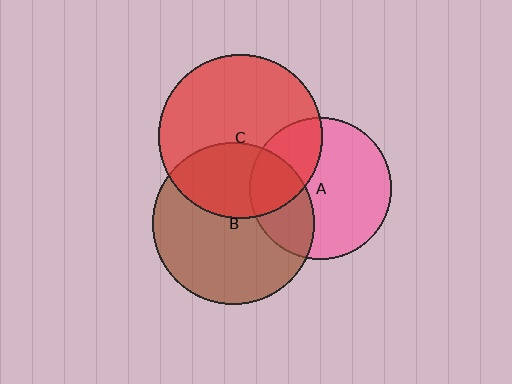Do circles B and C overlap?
Yes.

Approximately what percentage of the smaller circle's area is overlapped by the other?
Approximately 35%.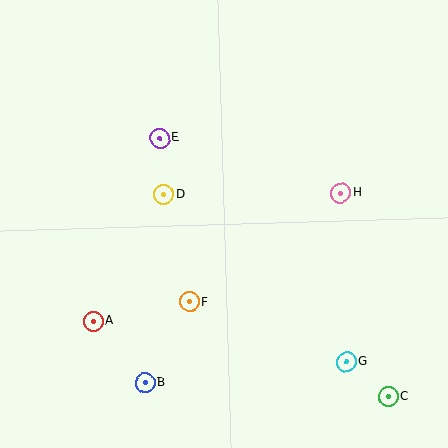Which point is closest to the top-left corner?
Point E is closest to the top-left corner.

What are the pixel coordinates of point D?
Point D is at (164, 195).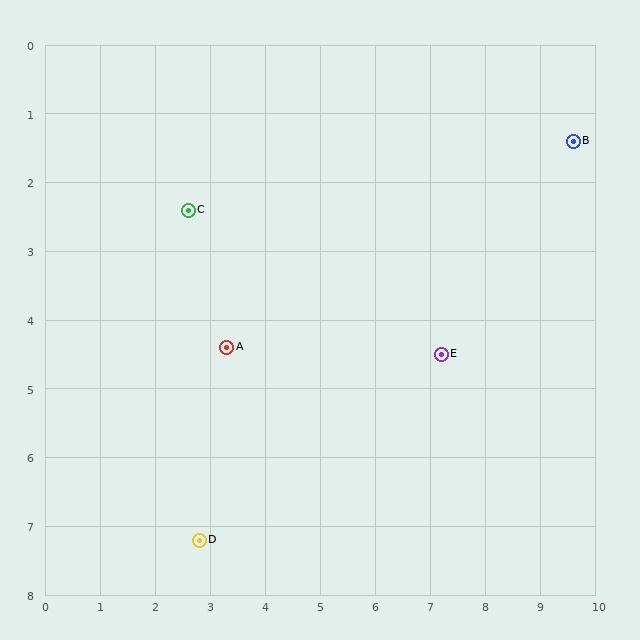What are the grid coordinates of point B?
Point B is at approximately (9.6, 1.4).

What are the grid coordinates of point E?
Point E is at approximately (7.2, 4.5).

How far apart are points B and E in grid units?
Points B and E are about 3.9 grid units apart.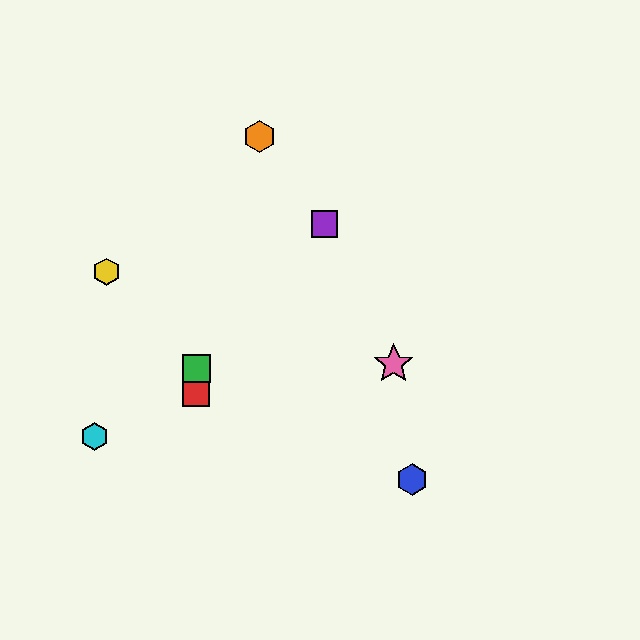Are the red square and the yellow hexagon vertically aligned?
No, the red square is at x≈196 and the yellow hexagon is at x≈106.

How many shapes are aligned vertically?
2 shapes (the red square, the green square) are aligned vertically.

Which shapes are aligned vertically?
The red square, the green square are aligned vertically.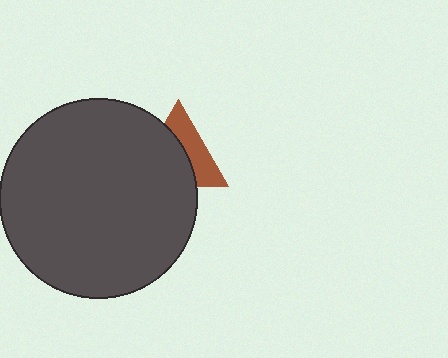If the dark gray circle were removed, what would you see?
You would see the complete brown triangle.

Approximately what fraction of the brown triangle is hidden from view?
Roughly 57% of the brown triangle is hidden behind the dark gray circle.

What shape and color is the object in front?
The object in front is a dark gray circle.